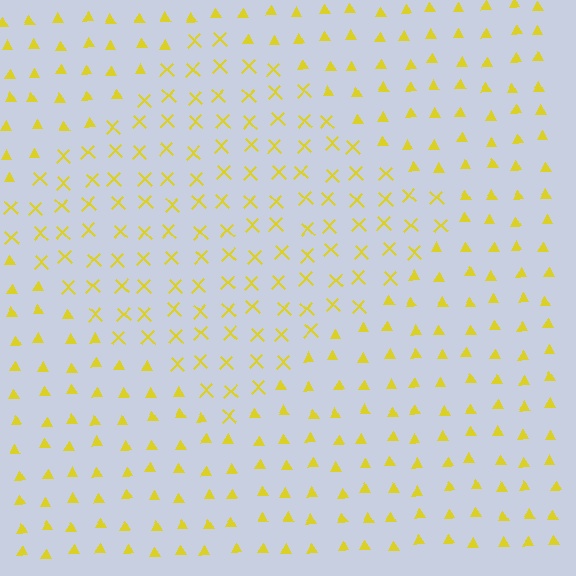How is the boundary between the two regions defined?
The boundary is defined by a change in element shape: X marks inside vs. triangles outside. All elements share the same color and spacing.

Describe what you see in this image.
The image is filled with small yellow elements arranged in a uniform grid. A diamond-shaped region contains X marks, while the surrounding area contains triangles. The boundary is defined purely by the change in element shape.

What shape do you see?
I see a diamond.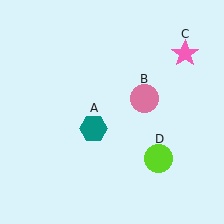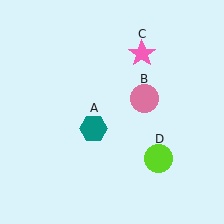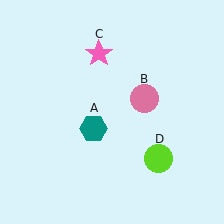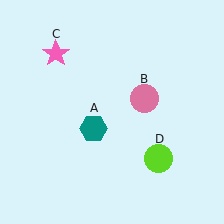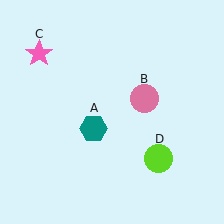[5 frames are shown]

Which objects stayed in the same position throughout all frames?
Teal hexagon (object A) and pink circle (object B) and lime circle (object D) remained stationary.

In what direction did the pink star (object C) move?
The pink star (object C) moved left.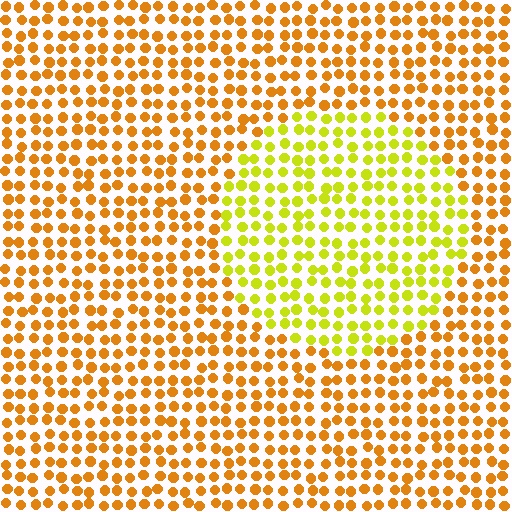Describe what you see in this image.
The image is filled with small orange elements in a uniform arrangement. A circle-shaped region is visible where the elements are tinted to a slightly different hue, forming a subtle color boundary.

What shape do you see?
I see a circle.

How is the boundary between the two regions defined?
The boundary is defined purely by a slight shift in hue (about 35 degrees). Spacing, size, and orientation are identical on both sides.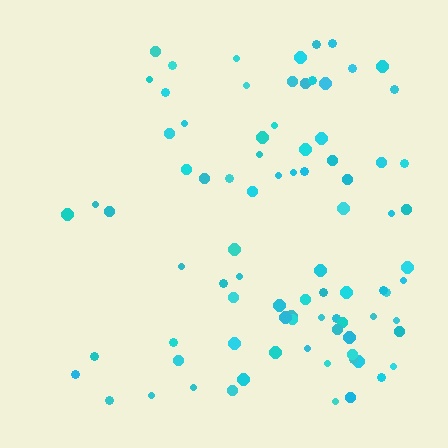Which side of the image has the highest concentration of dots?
The right.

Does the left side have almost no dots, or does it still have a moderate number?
Still a moderate number, just noticeably fewer than the right.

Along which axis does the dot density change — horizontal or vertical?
Horizontal.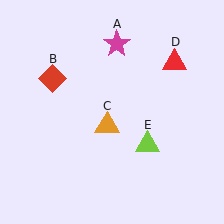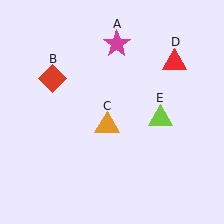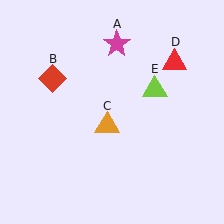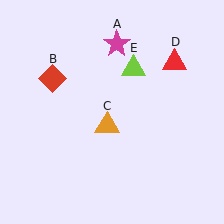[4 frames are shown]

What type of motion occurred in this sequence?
The lime triangle (object E) rotated counterclockwise around the center of the scene.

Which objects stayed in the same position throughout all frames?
Magenta star (object A) and red diamond (object B) and orange triangle (object C) and red triangle (object D) remained stationary.